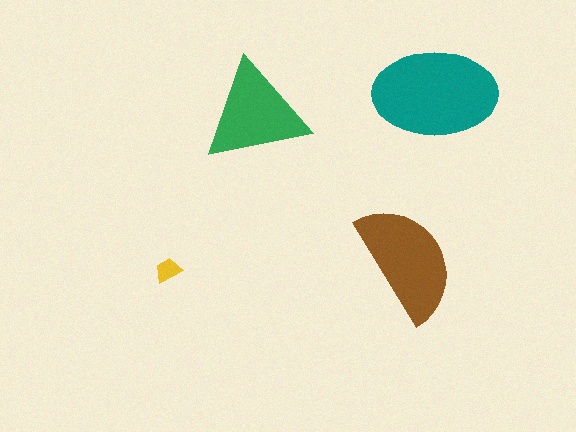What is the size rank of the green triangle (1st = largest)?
3rd.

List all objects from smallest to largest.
The yellow trapezoid, the green triangle, the brown semicircle, the teal ellipse.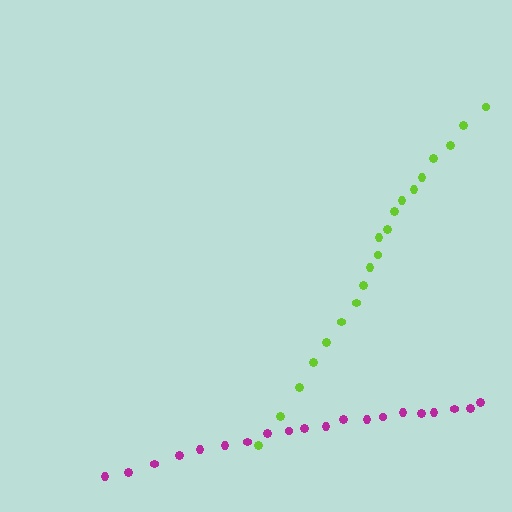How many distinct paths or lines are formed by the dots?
There are 2 distinct paths.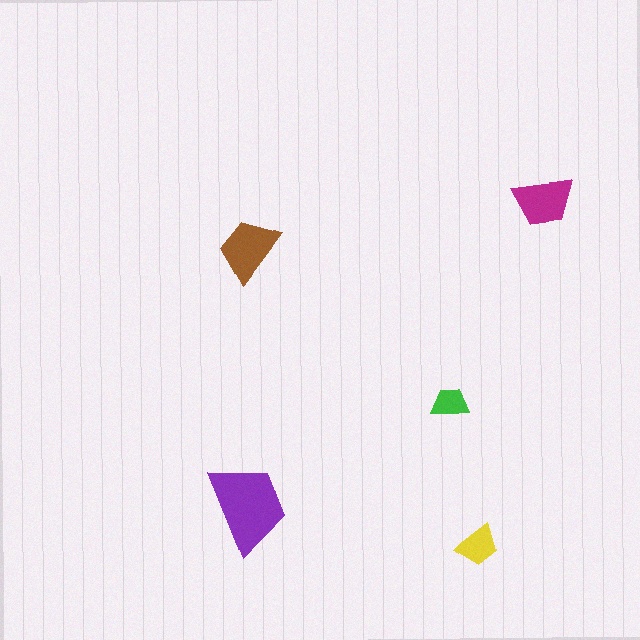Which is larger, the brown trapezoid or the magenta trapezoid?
The brown one.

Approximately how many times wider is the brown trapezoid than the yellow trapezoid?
About 1.5 times wider.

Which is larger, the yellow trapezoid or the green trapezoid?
The yellow one.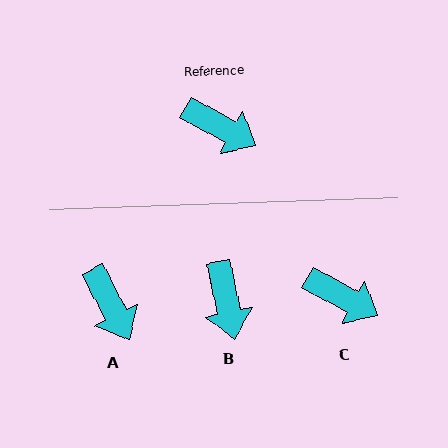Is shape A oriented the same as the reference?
No, it is off by about 34 degrees.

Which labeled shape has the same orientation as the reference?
C.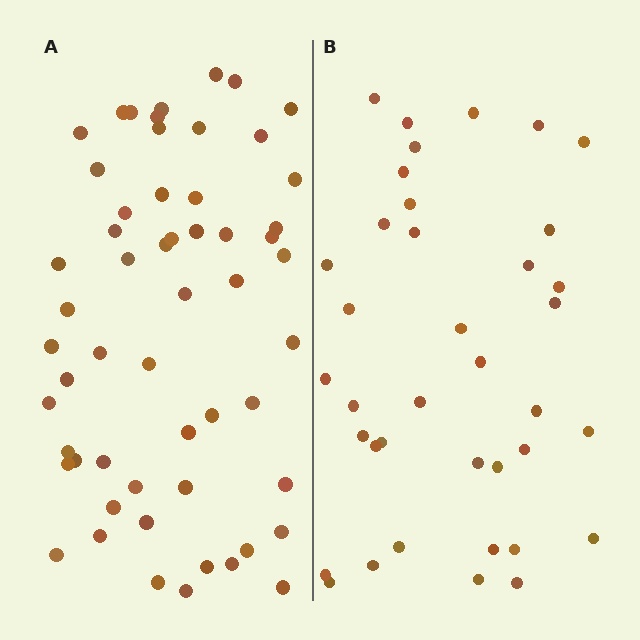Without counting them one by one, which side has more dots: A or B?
Region A (the left region) has more dots.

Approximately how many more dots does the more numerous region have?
Region A has approximately 20 more dots than region B.